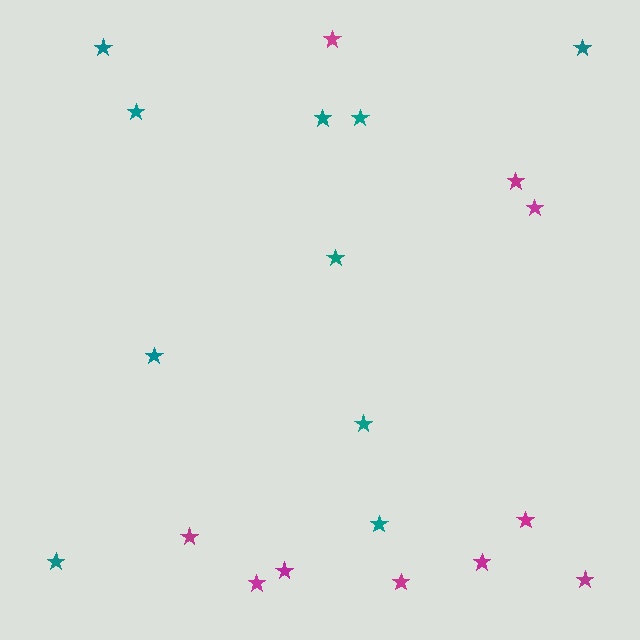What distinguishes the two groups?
There are 2 groups: one group of magenta stars (10) and one group of teal stars (10).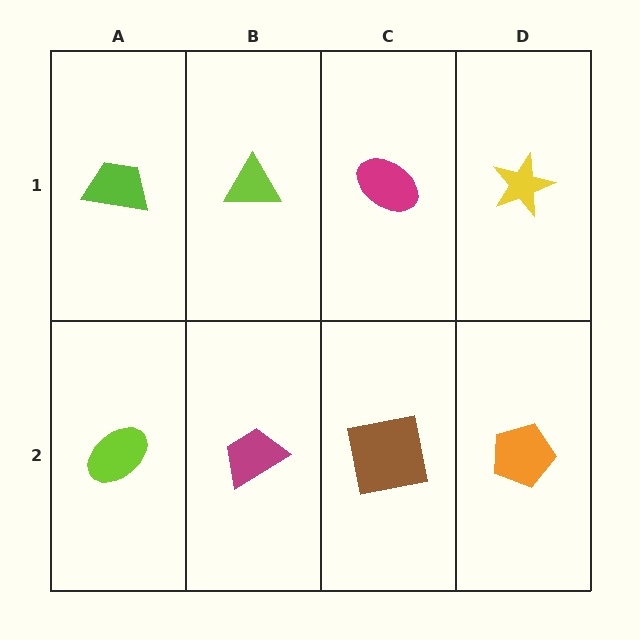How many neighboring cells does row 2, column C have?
3.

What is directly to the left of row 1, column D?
A magenta ellipse.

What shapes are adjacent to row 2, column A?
A lime trapezoid (row 1, column A), a magenta trapezoid (row 2, column B).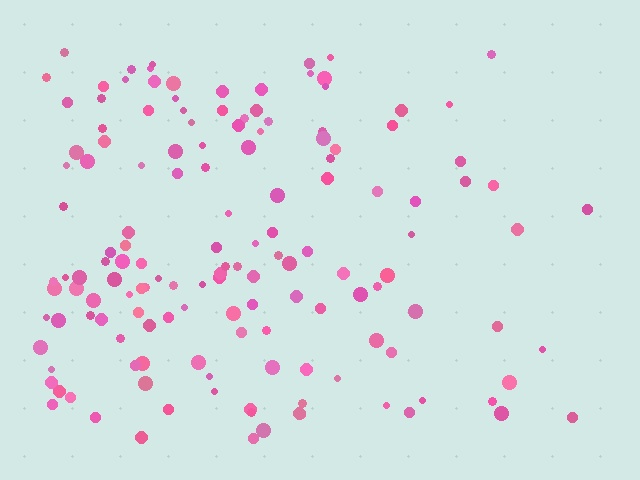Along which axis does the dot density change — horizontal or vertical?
Horizontal.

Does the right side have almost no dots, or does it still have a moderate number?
Still a moderate number, just noticeably fewer than the left.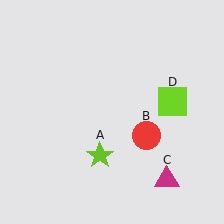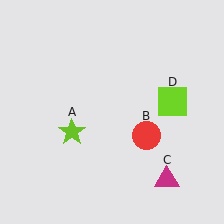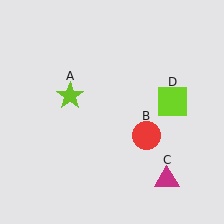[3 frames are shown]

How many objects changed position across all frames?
1 object changed position: lime star (object A).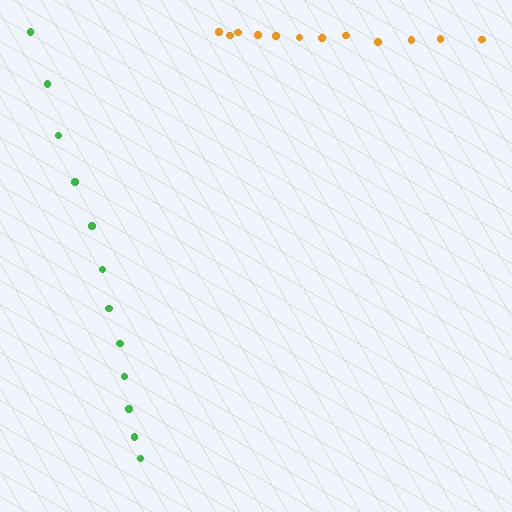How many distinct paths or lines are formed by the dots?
There are 2 distinct paths.